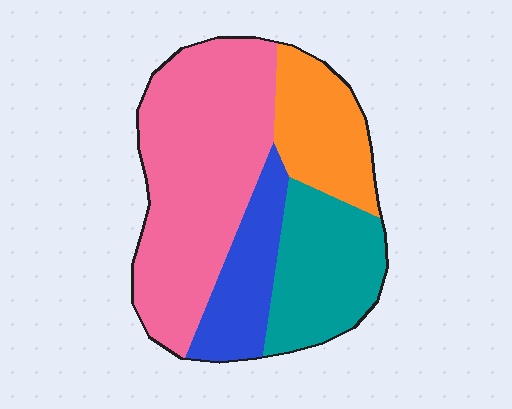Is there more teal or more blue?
Teal.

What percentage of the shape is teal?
Teal covers 22% of the shape.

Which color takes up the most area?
Pink, at roughly 45%.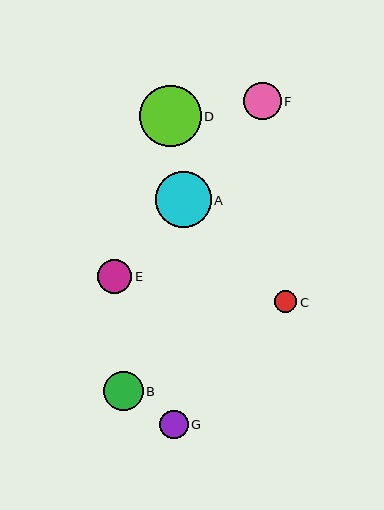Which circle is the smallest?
Circle C is the smallest with a size of approximately 22 pixels.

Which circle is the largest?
Circle D is the largest with a size of approximately 61 pixels.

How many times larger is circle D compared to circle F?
Circle D is approximately 1.6 times the size of circle F.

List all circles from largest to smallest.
From largest to smallest: D, A, B, F, E, G, C.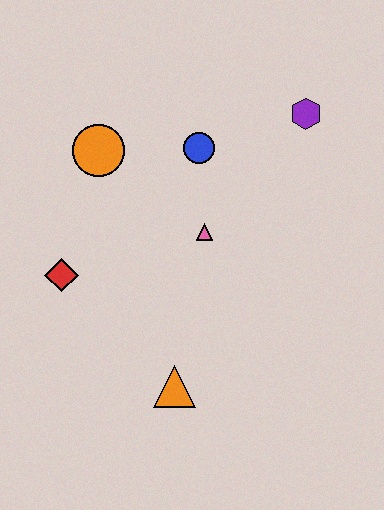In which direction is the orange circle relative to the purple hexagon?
The orange circle is to the left of the purple hexagon.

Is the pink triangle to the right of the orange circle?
Yes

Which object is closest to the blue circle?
The pink triangle is closest to the blue circle.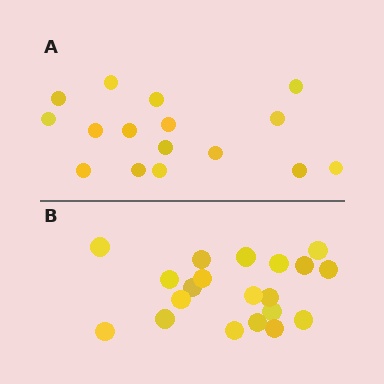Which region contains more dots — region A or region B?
Region B (the bottom region) has more dots.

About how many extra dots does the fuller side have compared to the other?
Region B has about 4 more dots than region A.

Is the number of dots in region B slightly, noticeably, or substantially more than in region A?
Region B has noticeably more, but not dramatically so. The ratio is roughly 1.2 to 1.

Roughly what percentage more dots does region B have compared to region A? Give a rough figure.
About 25% more.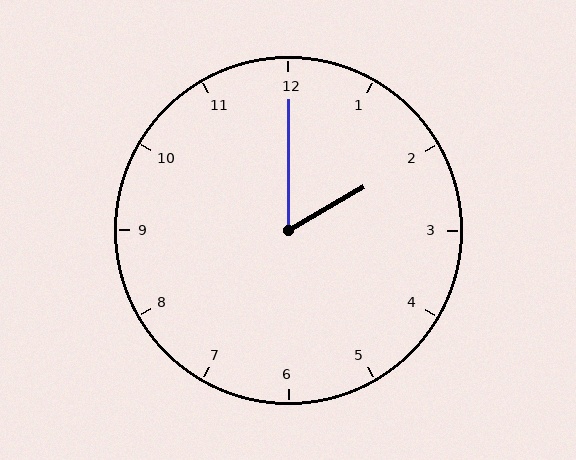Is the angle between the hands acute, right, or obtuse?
It is acute.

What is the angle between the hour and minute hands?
Approximately 60 degrees.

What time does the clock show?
2:00.